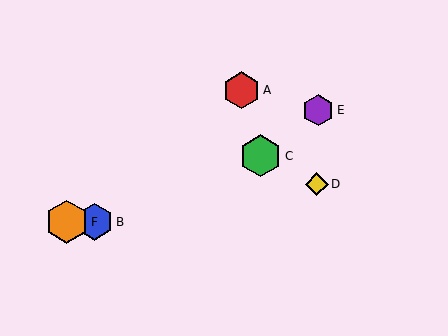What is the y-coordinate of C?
Object C is at y≈156.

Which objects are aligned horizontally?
Objects B, F are aligned horizontally.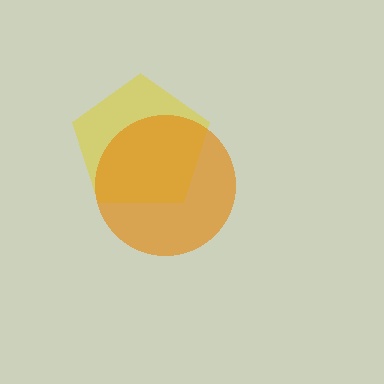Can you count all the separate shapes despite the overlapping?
Yes, there are 2 separate shapes.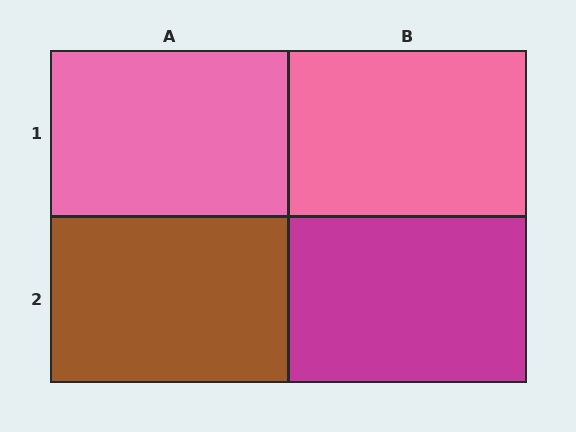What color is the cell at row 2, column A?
Brown.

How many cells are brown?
1 cell is brown.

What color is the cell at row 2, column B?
Magenta.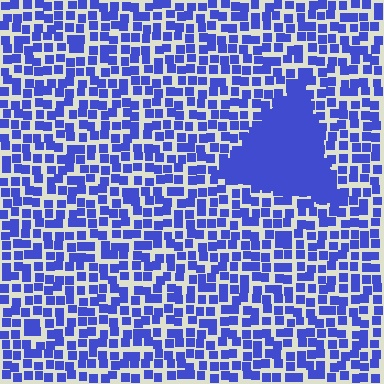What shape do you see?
I see a triangle.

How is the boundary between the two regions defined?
The boundary is defined by a change in element density (approximately 3.2x ratio). All elements are the same color, size, and shape.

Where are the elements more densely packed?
The elements are more densely packed inside the triangle boundary.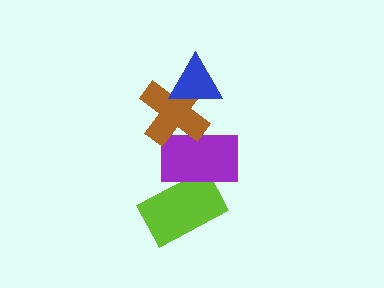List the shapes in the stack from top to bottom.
From top to bottom: the blue triangle, the brown cross, the purple rectangle, the lime rectangle.